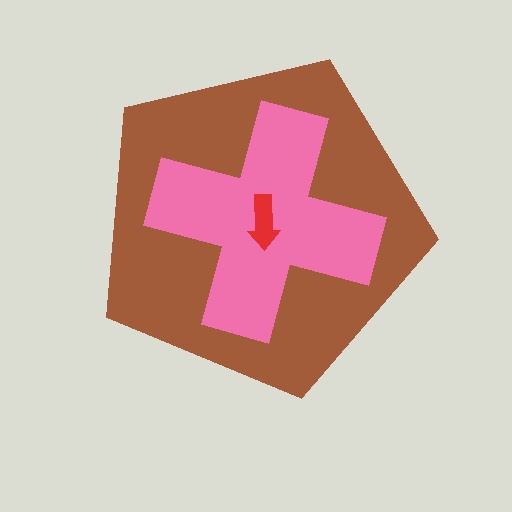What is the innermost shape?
The red arrow.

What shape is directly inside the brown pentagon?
The pink cross.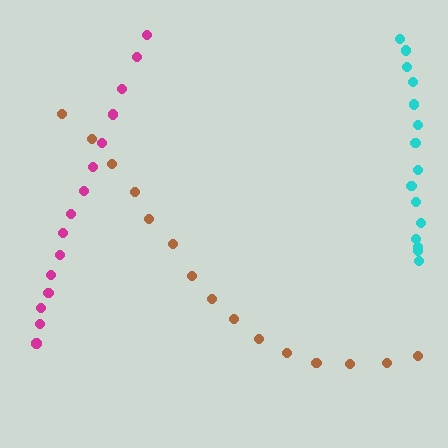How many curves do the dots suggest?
There are 3 distinct paths.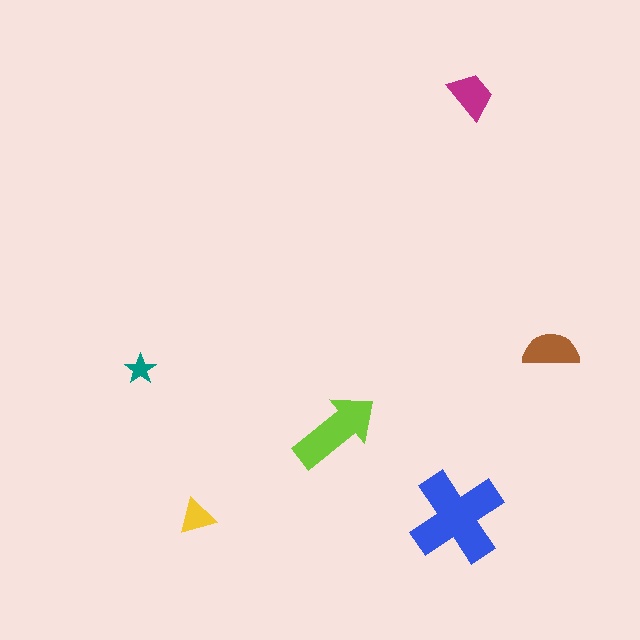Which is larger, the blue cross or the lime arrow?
The blue cross.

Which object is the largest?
The blue cross.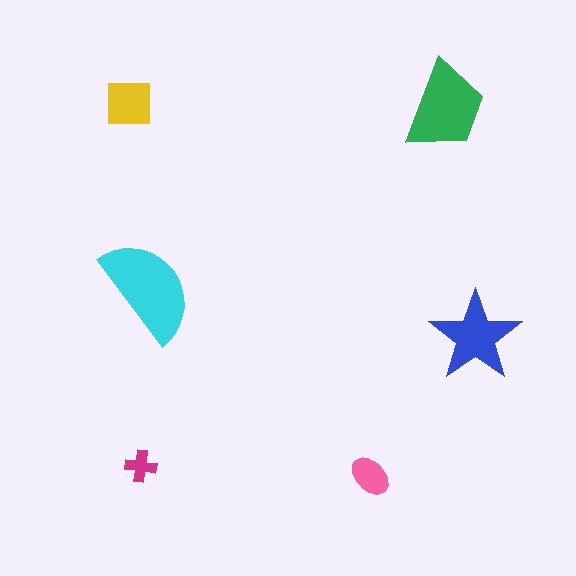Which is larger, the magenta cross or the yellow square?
The yellow square.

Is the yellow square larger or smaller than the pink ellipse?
Larger.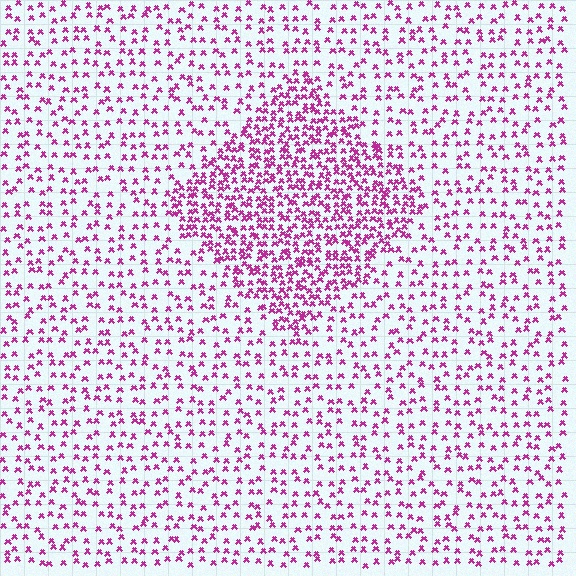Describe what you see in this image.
The image contains small magenta elements arranged at two different densities. A diamond-shaped region is visible where the elements are more densely packed than the surrounding area.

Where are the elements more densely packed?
The elements are more densely packed inside the diamond boundary.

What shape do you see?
I see a diamond.